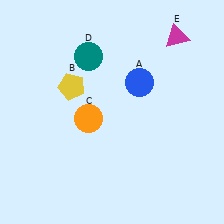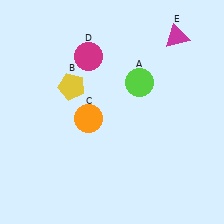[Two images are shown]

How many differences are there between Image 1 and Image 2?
There are 2 differences between the two images.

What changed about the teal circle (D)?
In Image 1, D is teal. In Image 2, it changed to magenta.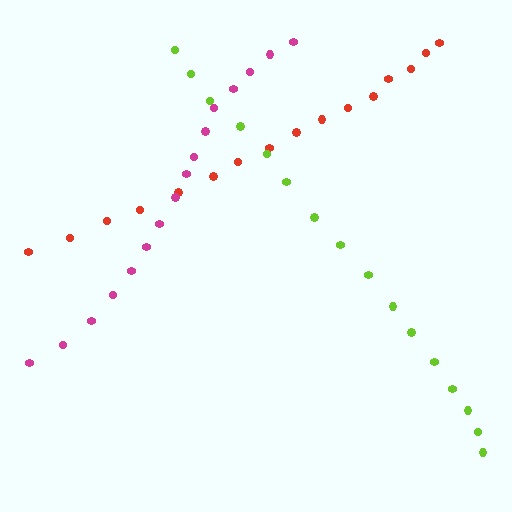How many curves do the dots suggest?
There are 3 distinct paths.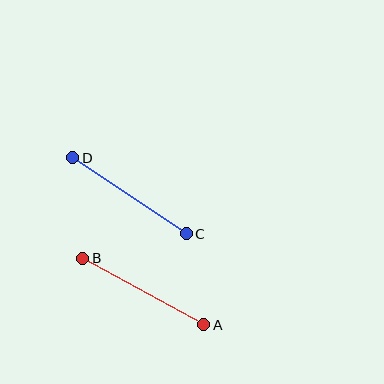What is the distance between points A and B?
The distance is approximately 138 pixels.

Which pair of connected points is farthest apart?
Points A and B are farthest apart.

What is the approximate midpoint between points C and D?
The midpoint is at approximately (129, 196) pixels.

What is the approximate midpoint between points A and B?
The midpoint is at approximately (143, 291) pixels.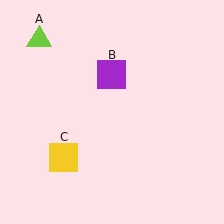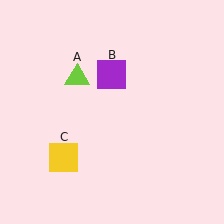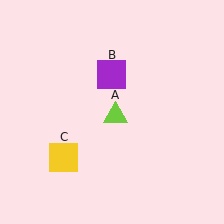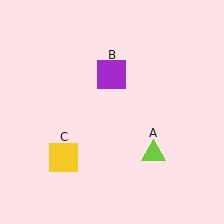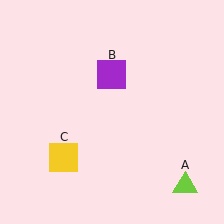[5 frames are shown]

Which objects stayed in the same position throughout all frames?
Purple square (object B) and yellow square (object C) remained stationary.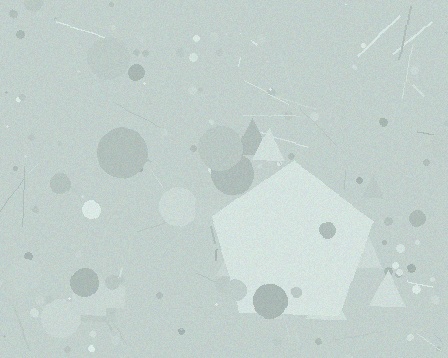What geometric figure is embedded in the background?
A pentagon is embedded in the background.